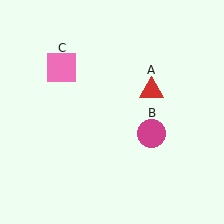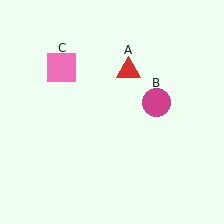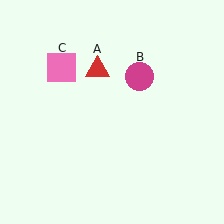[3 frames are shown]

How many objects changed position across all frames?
2 objects changed position: red triangle (object A), magenta circle (object B).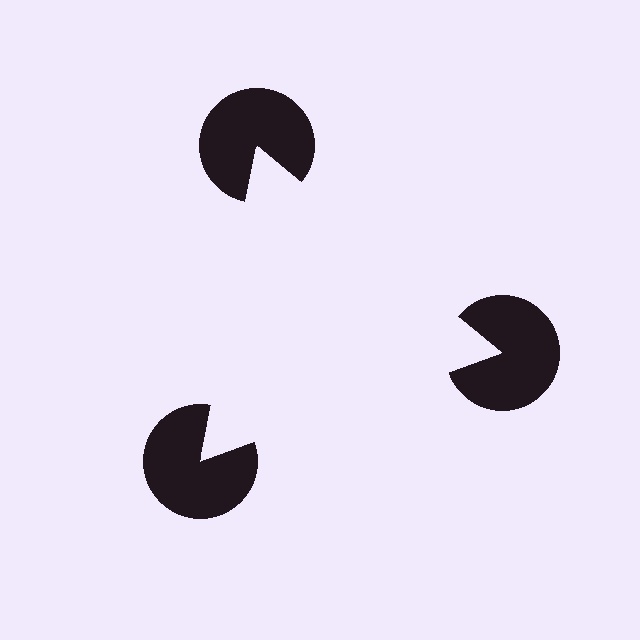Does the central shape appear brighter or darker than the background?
It typically appears slightly brighter than the background, even though no actual brightness change is drawn.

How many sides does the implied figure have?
3 sides.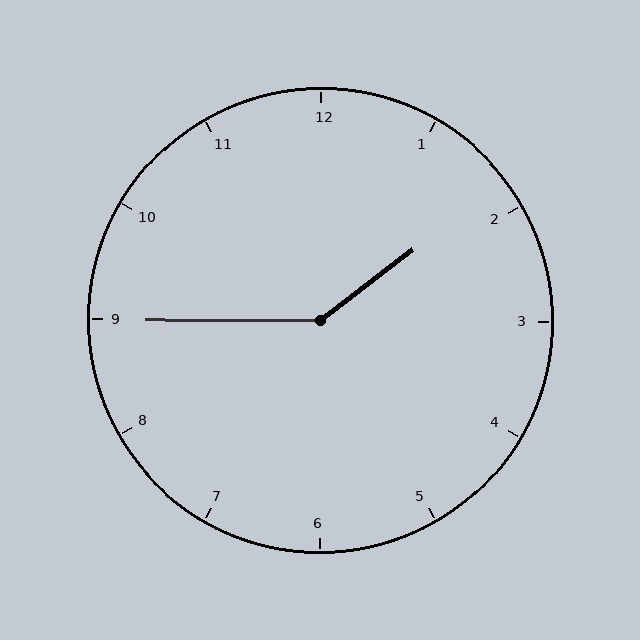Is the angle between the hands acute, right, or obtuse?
It is obtuse.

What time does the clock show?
1:45.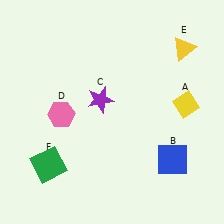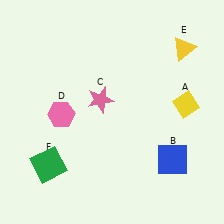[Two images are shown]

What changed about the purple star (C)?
In Image 1, C is purple. In Image 2, it changed to pink.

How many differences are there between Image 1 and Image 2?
There is 1 difference between the two images.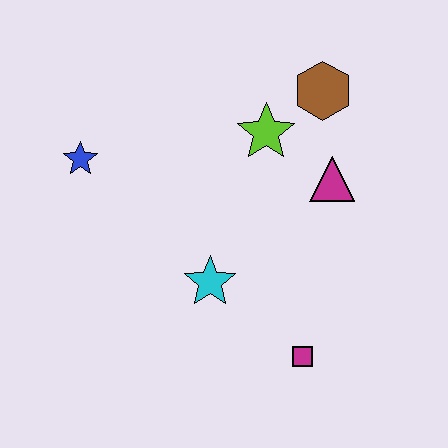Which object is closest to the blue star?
The cyan star is closest to the blue star.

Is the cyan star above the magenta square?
Yes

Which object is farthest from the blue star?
The magenta square is farthest from the blue star.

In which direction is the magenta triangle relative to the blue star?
The magenta triangle is to the right of the blue star.